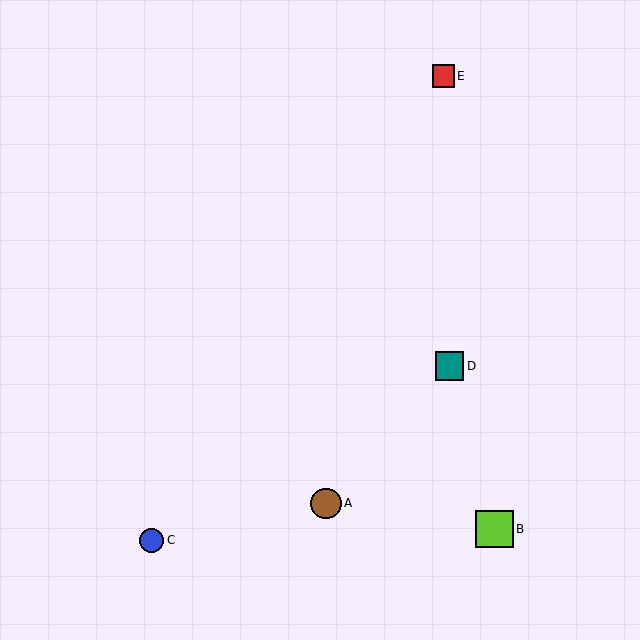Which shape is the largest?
The lime square (labeled B) is the largest.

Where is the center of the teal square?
The center of the teal square is at (449, 366).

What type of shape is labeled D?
Shape D is a teal square.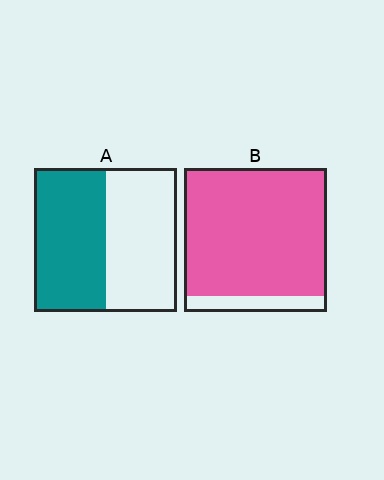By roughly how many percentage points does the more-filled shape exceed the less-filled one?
By roughly 40 percentage points (B over A).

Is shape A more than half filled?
Roughly half.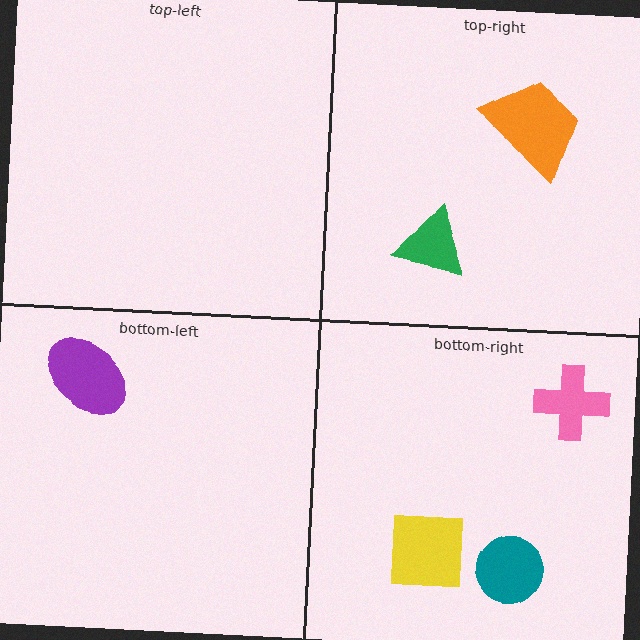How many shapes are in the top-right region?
2.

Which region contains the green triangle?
The top-right region.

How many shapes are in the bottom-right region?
3.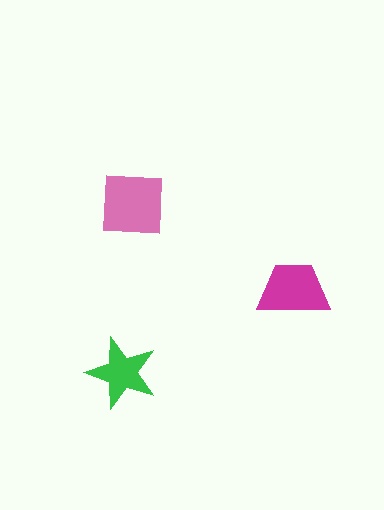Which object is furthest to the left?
The green star is leftmost.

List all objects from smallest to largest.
The green star, the magenta trapezoid, the pink square.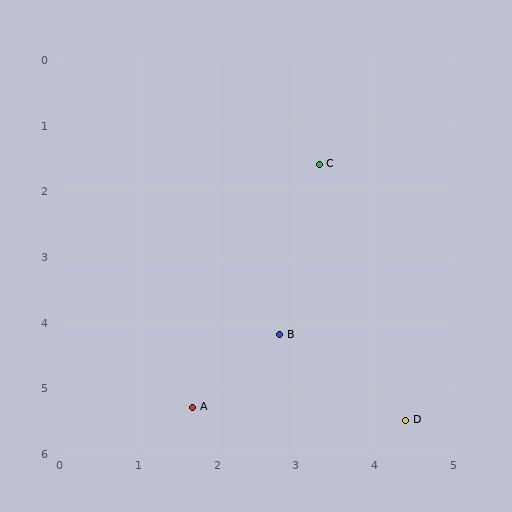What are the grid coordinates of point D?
Point D is at approximately (4.4, 5.5).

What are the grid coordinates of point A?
Point A is at approximately (1.7, 5.3).